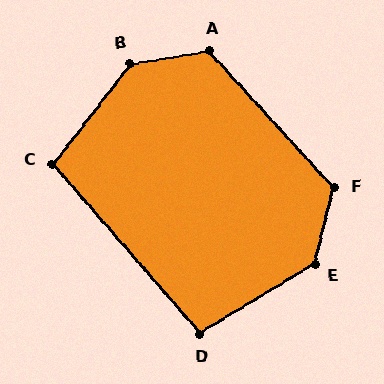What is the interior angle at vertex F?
Approximately 123 degrees (obtuse).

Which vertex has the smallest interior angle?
D, at approximately 100 degrees.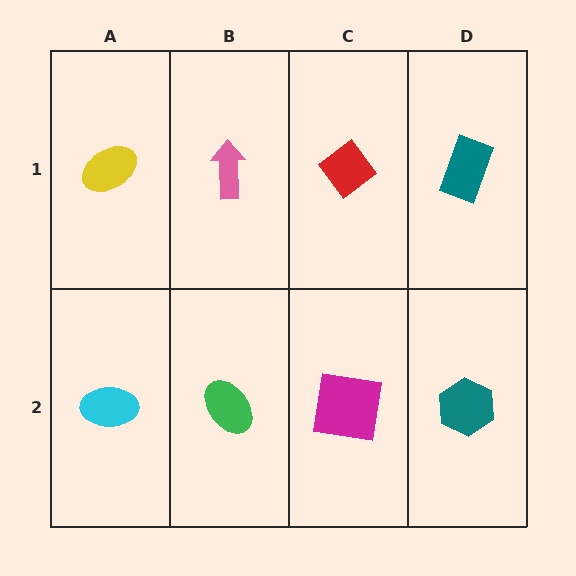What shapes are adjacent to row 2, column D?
A teal rectangle (row 1, column D), a magenta square (row 2, column C).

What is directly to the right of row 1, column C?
A teal rectangle.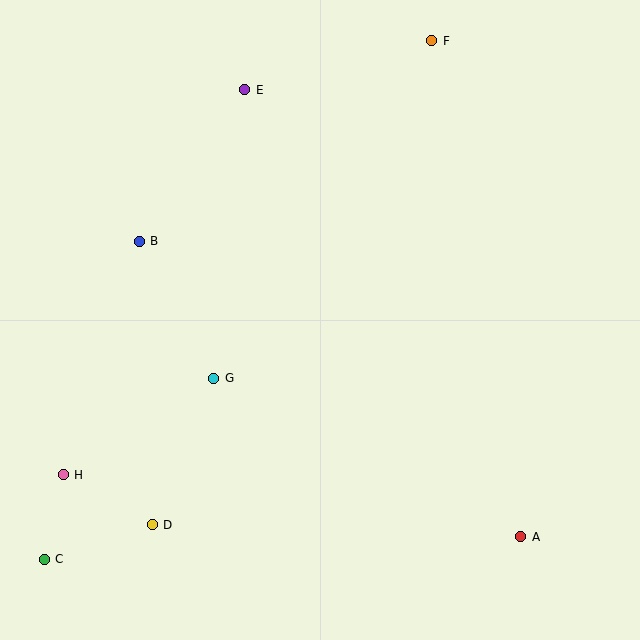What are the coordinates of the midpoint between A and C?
The midpoint between A and C is at (282, 548).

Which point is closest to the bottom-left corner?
Point C is closest to the bottom-left corner.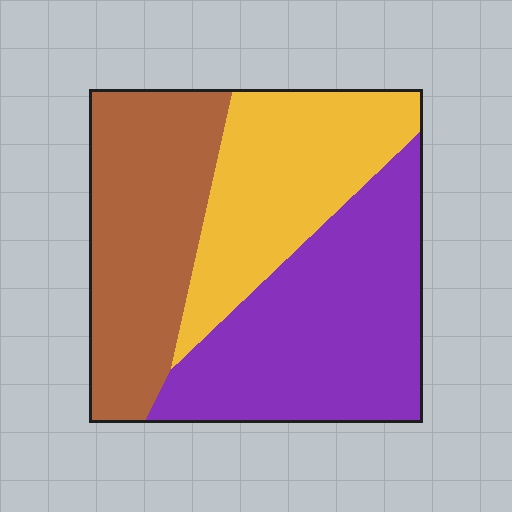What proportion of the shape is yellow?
Yellow takes up about one quarter (1/4) of the shape.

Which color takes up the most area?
Purple, at roughly 40%.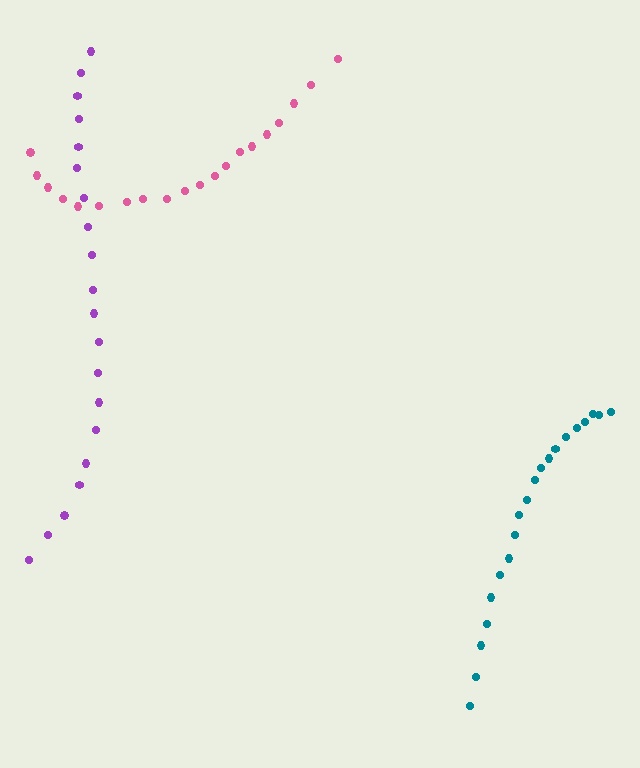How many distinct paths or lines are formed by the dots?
There are 3 distinct paths.